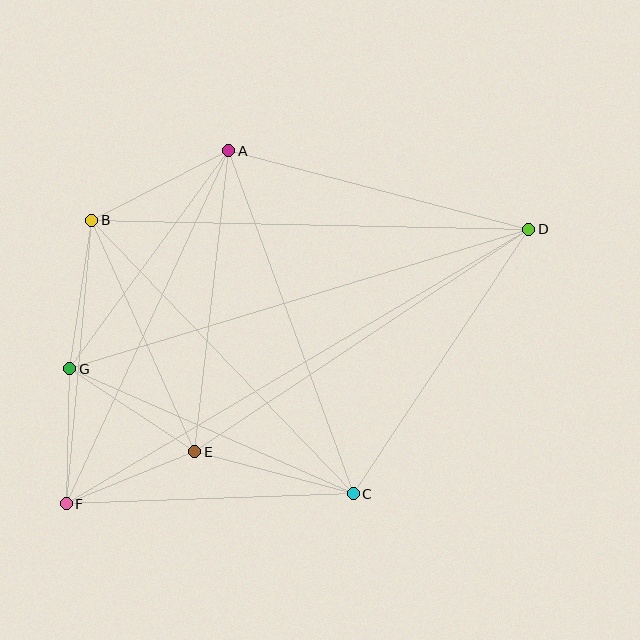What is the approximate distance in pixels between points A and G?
The distance between A and G is approximately 270 pixels.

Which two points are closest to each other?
Points F and G are closest to each other.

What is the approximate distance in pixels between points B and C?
The distance between B and C is approximately 378 pixels.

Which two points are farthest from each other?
Points D and F are farthest from each other.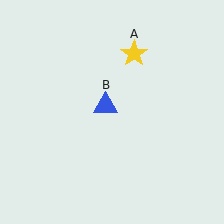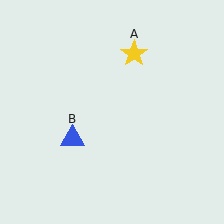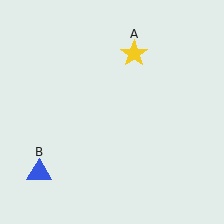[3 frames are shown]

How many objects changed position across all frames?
1 object changed position: blue triangle (object B).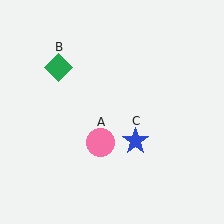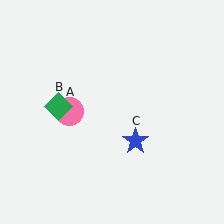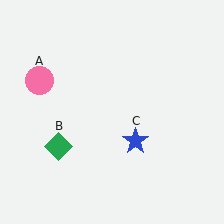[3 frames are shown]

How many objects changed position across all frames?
2 objects changed position: pink circle (object A), green diamond (object B).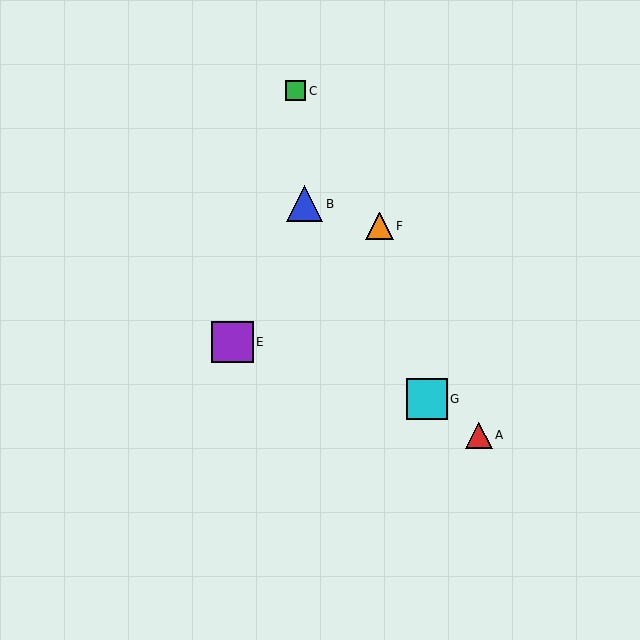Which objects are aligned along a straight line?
Objects A, D, G are aligned along a straight line.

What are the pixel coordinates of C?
Object C is at (296, 91).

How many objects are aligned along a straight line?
3 objects (A, D, G) are aligned along a straight line.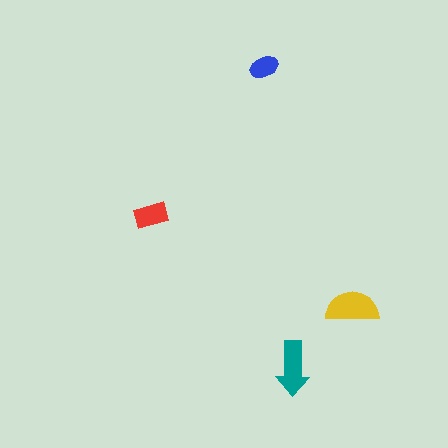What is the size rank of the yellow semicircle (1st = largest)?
1st.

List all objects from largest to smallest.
The yellow semicircle, the teal arrow, the red rectangle, the blue ellipse.